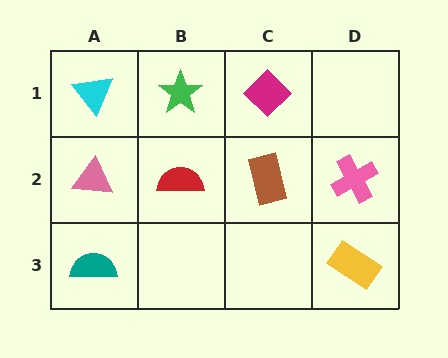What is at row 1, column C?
A magenta diamond.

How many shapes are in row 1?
3 shapes.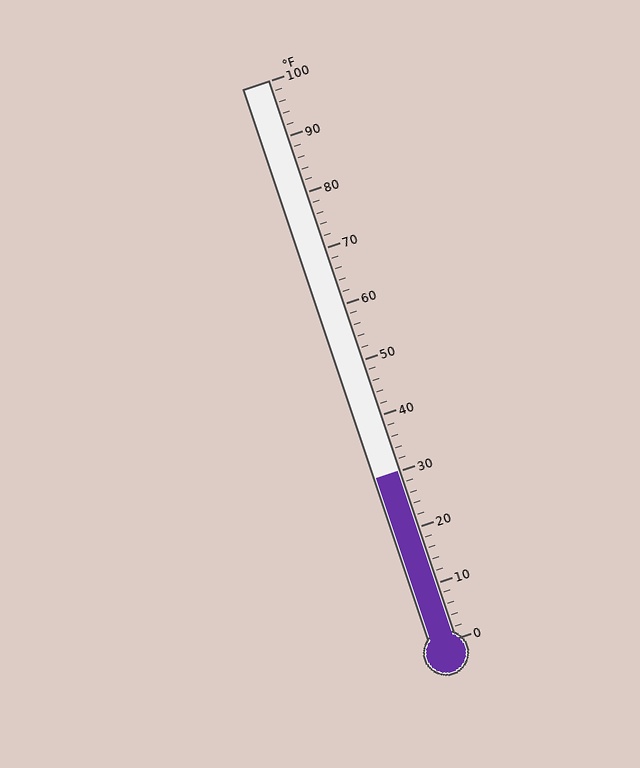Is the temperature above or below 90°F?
The temperature is below 90°F.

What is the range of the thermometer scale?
The thermometer scale ranges from 0°F to 100°F.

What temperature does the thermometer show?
The thermometer shows approximately 30°F.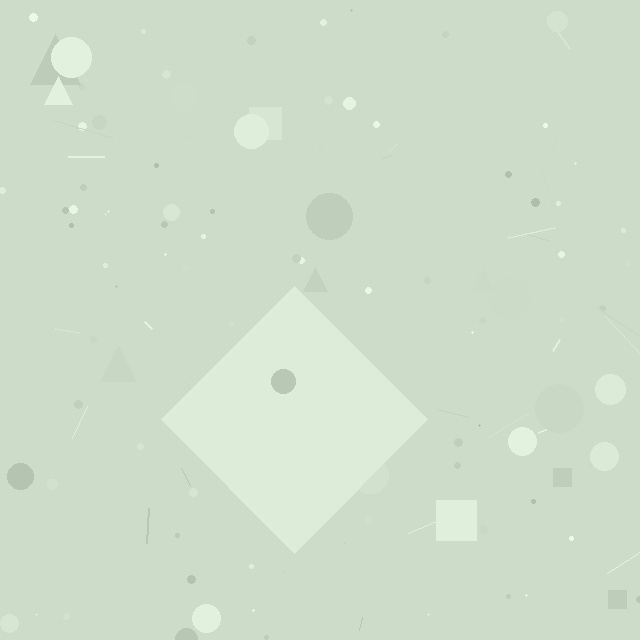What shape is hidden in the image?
A diamond is hidden in the image.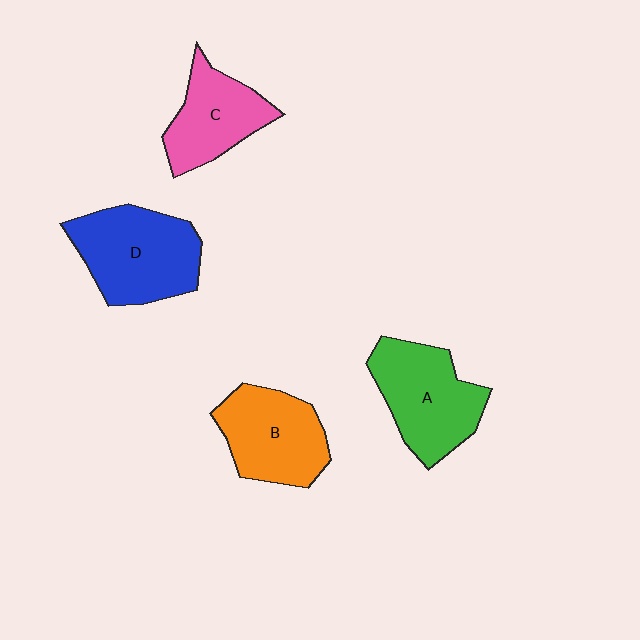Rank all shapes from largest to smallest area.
From largest to smallest: D (blue), A (green), B (orange), C (pink).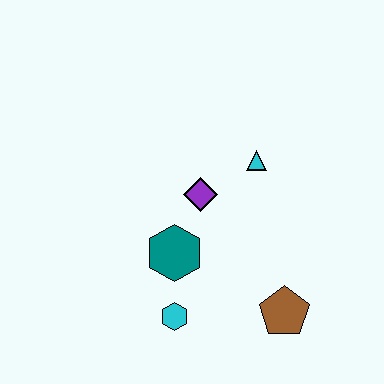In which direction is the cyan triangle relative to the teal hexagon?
The cyan triangle is above the teal hexagon.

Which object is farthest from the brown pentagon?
The cyan triangle is farthest from the brown pentagon.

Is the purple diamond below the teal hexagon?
No